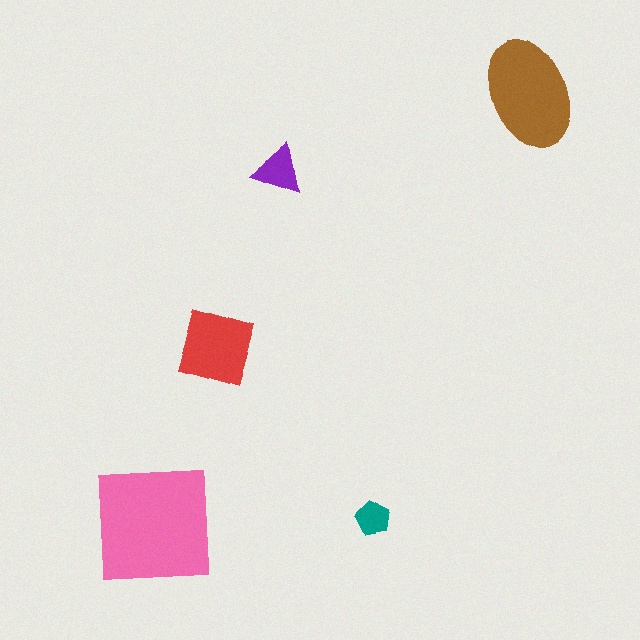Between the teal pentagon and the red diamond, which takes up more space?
The red diamond.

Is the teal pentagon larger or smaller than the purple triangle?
Smaller.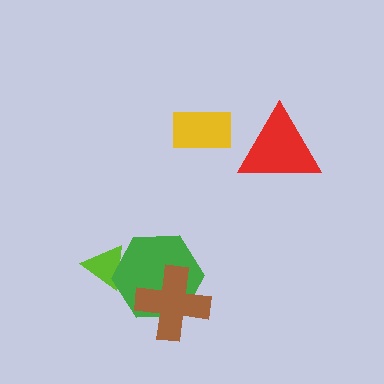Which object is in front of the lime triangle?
The green hexagon is in front of the lime triangle.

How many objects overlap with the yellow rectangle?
0 objects overlap with the yellow rectangle.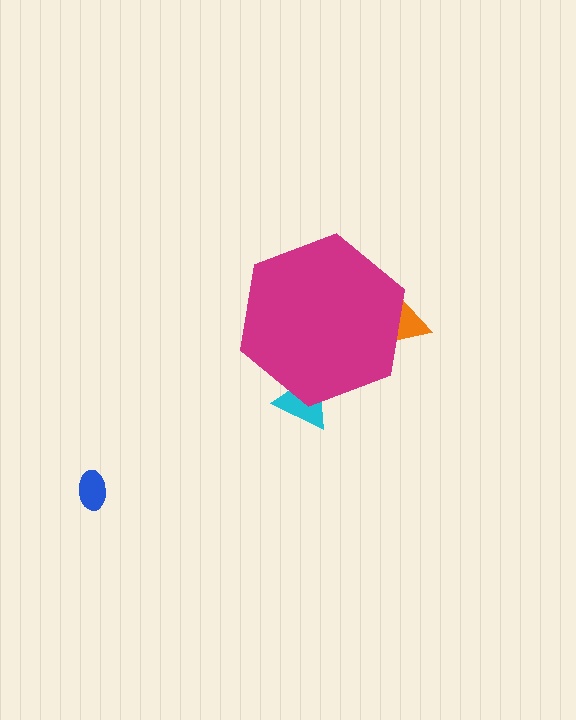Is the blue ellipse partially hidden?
No, the blue ellipse is fully visible.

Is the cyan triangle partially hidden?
Yes, the cyan triangle is partially hidden behind the magenta hexagon.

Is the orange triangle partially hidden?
Yes, the orange triangle is partially hidden behind the magenta hexagon.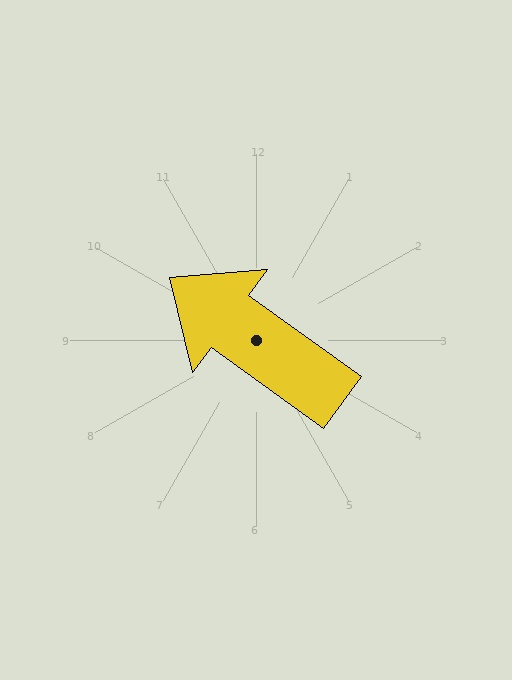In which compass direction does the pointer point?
Northwest.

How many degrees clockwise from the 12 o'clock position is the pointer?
Approximately 306 degrees.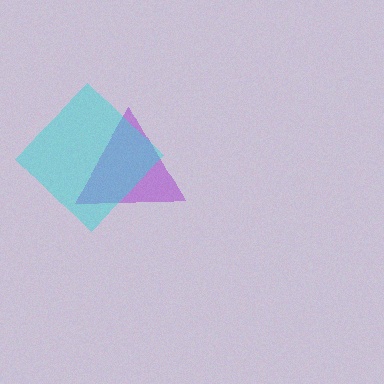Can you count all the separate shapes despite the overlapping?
Yes, there are 2 separate shapes.